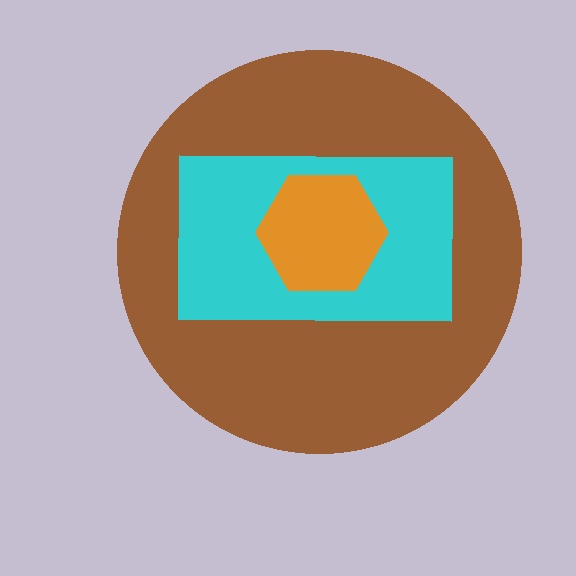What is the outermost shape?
The brown circle.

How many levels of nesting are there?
3.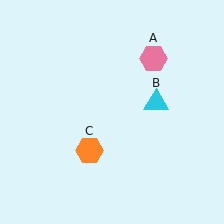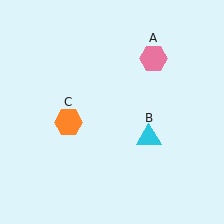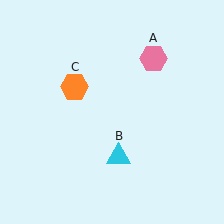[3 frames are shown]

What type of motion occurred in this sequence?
The cyan triangle (object B), orange hexagon (object C) rotated clockwise around the center of the scene.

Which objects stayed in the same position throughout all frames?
Pink hexagon (object A) remained stationary.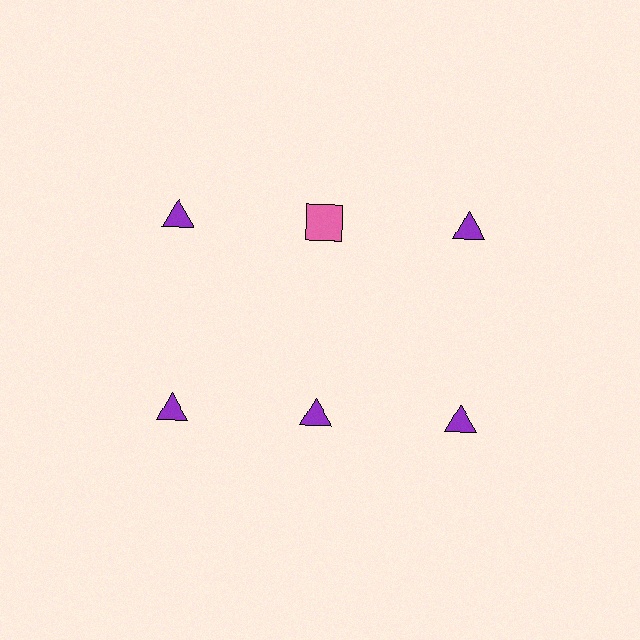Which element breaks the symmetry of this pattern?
The pink square in the top row, second from left column breaks the symmetry. All other shapes are purple triangles.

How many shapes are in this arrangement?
There are 6 shapes arranged in a grid pattern.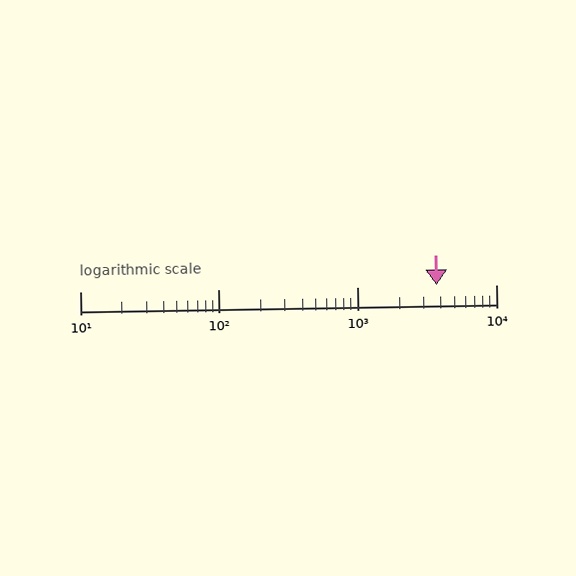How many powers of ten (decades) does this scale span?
The scale spans 3 decades, from 10 to 10000.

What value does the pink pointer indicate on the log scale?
The pointer indicates approximately 3700.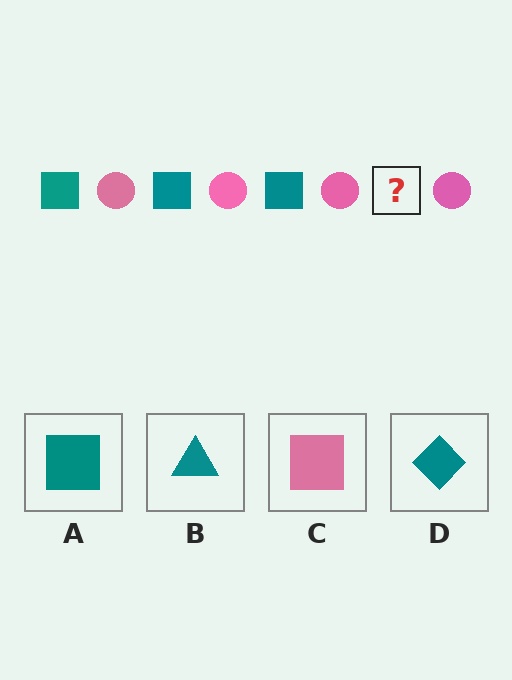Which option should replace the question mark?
Option A.